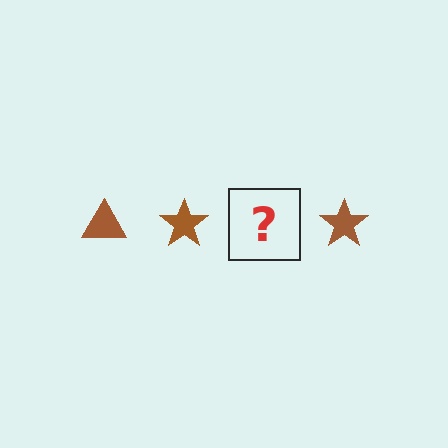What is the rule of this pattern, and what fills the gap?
The rule is that the pattern cycles through triangle, star shapes in brown. The gap should be filled with a brown triangle.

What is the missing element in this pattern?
The missing element is a brown triangle.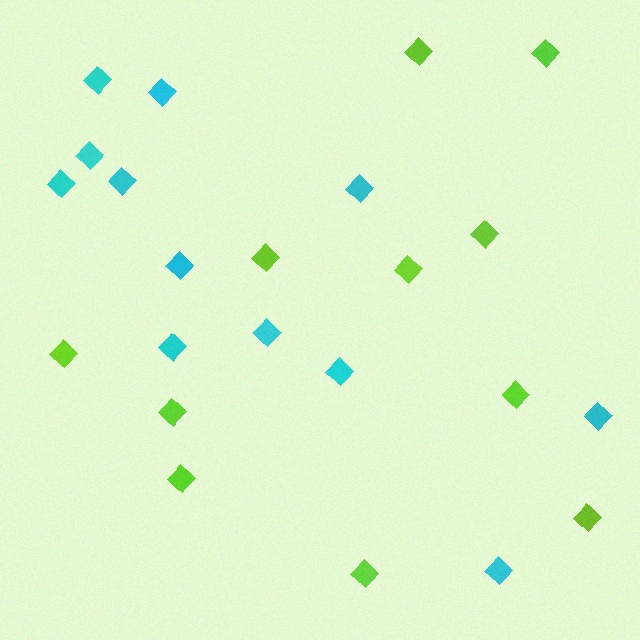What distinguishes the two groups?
There are 2 groups: one group of cyan diamonds (12) and one group of lime diamonds (11).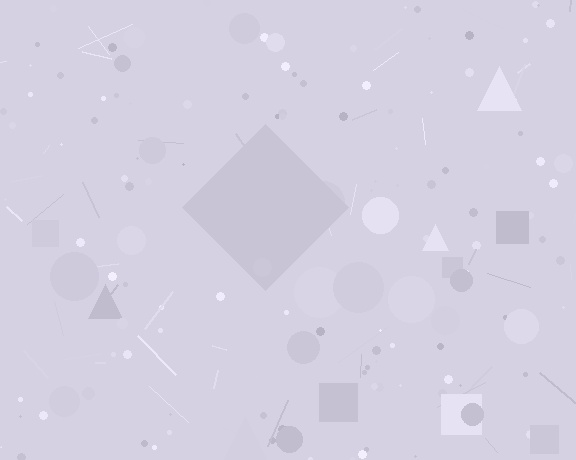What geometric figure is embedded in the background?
A diamond is embedded in the background.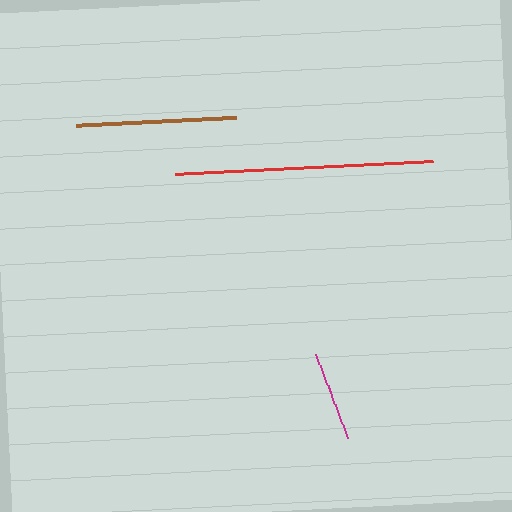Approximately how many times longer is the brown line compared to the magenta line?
The brown line is approximately 1.8 times the length of the magenta line.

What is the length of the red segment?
The red segment is approximately 258 pixels long.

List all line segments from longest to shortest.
From longest to shortest: red, brown, magenta.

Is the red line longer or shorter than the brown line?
The red line is longer than the brown line.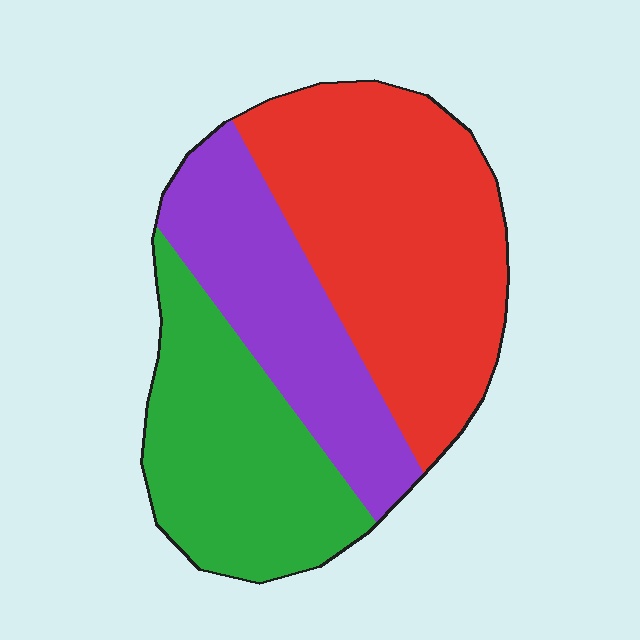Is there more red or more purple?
Red.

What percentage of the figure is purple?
Purple covers 26% of the figure.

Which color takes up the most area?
Red, at roughly 45%.